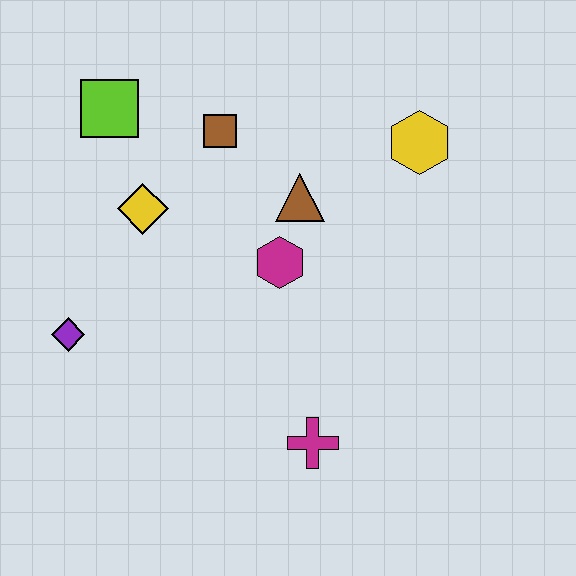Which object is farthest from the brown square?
The magenta cross is farthest from the brown square.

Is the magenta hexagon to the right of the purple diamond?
Yes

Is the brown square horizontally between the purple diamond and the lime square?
No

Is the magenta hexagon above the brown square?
No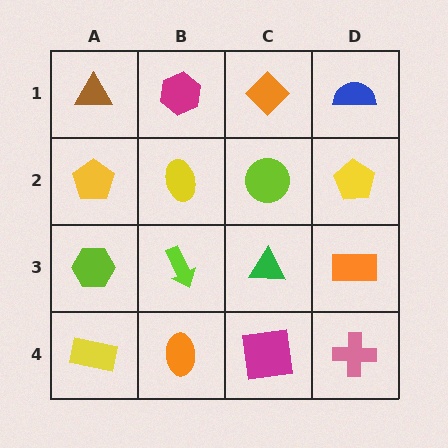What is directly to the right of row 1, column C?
A blue semicircle.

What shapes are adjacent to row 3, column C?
A lime circle (row 2, column C), a magenta square (row 4, column C), a lime arrow (row 3, column B), an orange rectangle (row 3, column D).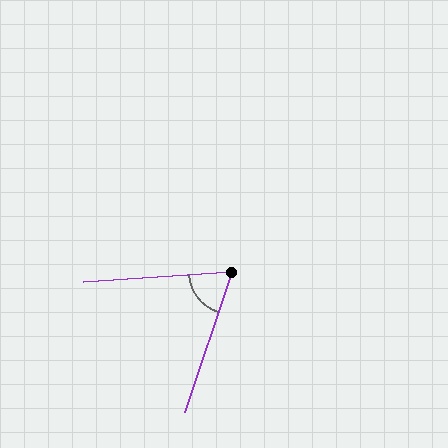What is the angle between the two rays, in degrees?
Approximately 67 degrees.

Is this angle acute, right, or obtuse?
It is acute.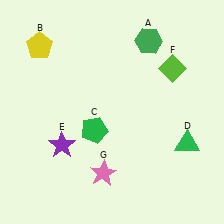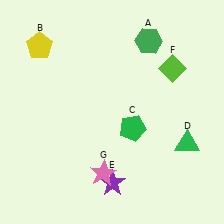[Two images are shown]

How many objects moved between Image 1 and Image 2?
2 objects moved between the two images.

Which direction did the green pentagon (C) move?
The green pentagon (C) moved right.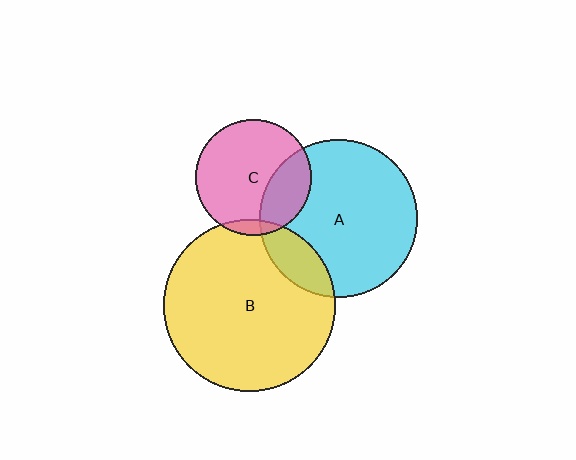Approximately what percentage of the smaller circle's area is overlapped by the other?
Approximately 5%.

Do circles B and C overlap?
Yes.